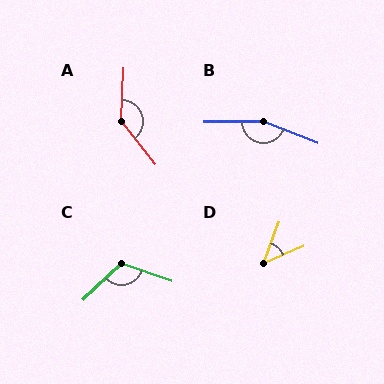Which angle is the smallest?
D, at approximately 47 degrees.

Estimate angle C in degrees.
Approximately 117 degrees.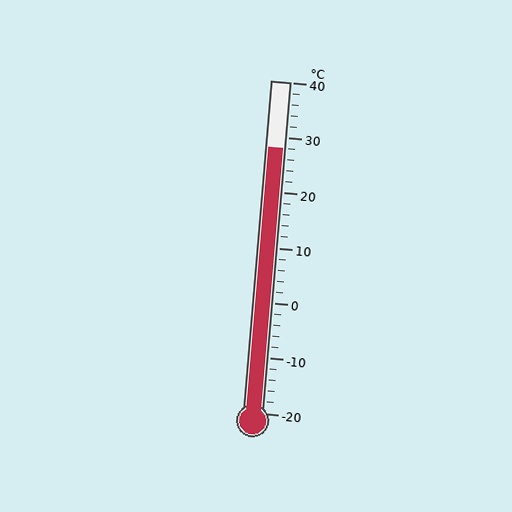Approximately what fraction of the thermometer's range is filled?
The thermometer is filled to approximately 80% of its range.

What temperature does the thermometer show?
The thermometer shows approximately 28°C.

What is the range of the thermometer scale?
The thermometer scale ranges from -20°C to 40°C.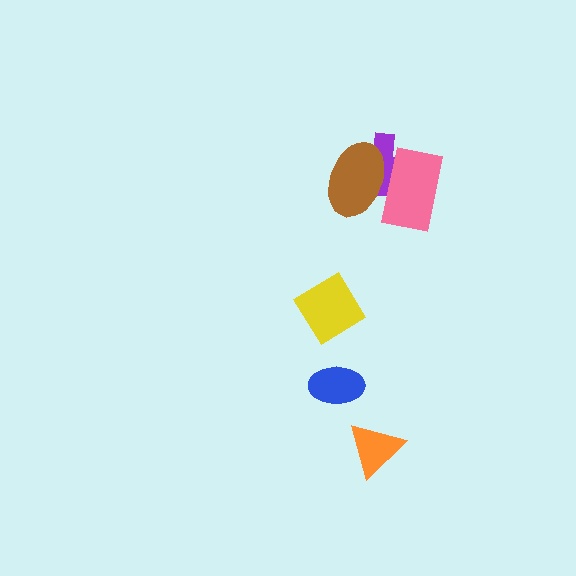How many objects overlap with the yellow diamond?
0 objects overlap with the yellow diamond.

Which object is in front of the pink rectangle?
The brown ellipse is in front of the pink rectangle.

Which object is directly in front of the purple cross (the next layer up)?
The pink rectangle is directly in front of the purple cross.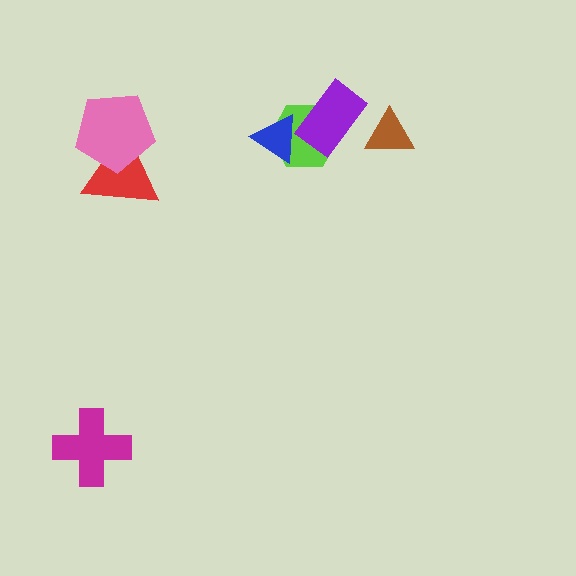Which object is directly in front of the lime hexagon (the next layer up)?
The blue triangle is directly in front of the lime hexagon.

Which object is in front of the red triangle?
The pink pentagon is in front of the red triangle.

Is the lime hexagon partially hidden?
Yes, it is partially covered by another shape.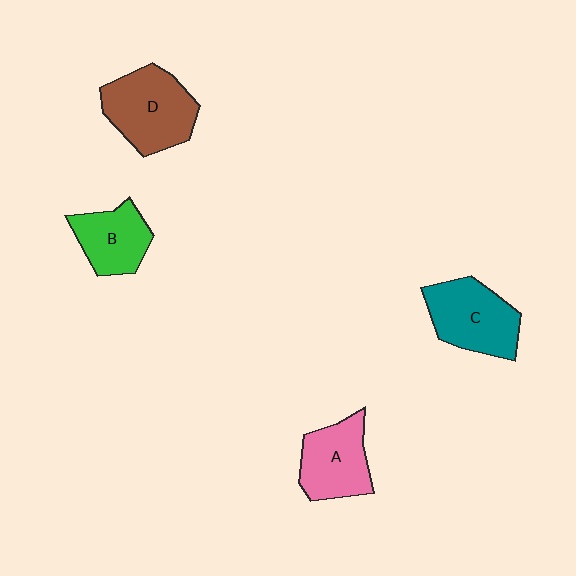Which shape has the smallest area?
Shape B (green).